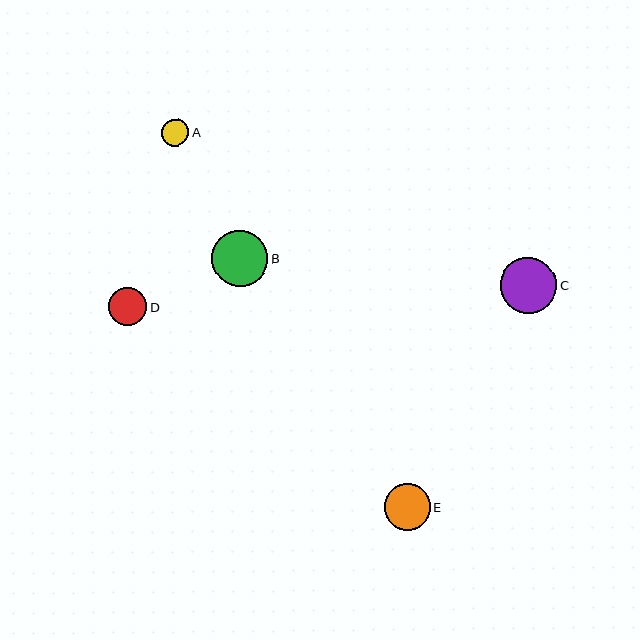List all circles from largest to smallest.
From largest to smallest: B, C, E, D, A.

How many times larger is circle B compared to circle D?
Circle B is approximately 1.5 times the size of circle D.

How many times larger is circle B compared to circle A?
Circle B is approximately 2.1 times the size of circle A.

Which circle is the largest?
Circle B is the largest with a size of approximately 56 pixels.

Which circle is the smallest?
Circle A is the smallest with a size of approximately 28 pixels.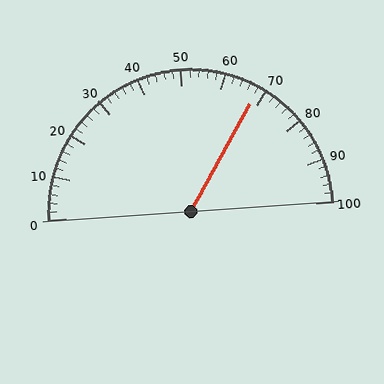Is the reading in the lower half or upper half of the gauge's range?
The reading is in the upper half of the range (0 to 100).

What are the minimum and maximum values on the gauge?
The gauge ranges from 0 to 100.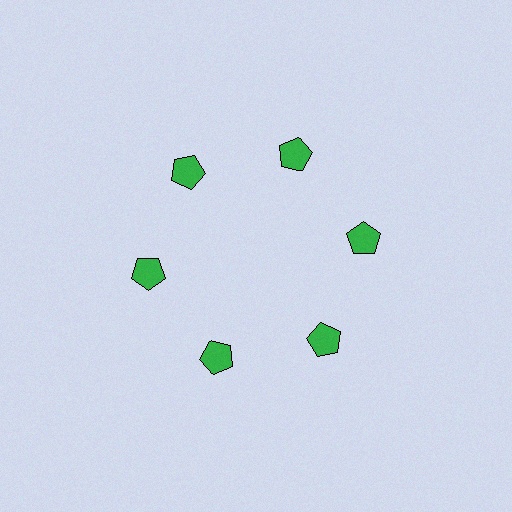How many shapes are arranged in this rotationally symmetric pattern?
There are 6 shapes, arranged in 6 groups of 1.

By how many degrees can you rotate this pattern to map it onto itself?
The pattern maps onto itself every 60 degrees of rotation.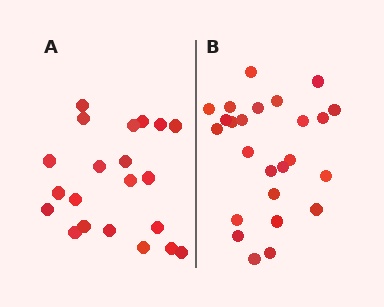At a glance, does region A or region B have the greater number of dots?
Region B (the right region) has more dots.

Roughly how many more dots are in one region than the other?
Region B has about 4 more dots than region A.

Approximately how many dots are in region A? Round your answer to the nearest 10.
About 20 dots. (The exact count is 21, which rounds to 20.)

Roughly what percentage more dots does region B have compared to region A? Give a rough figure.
About 20% more.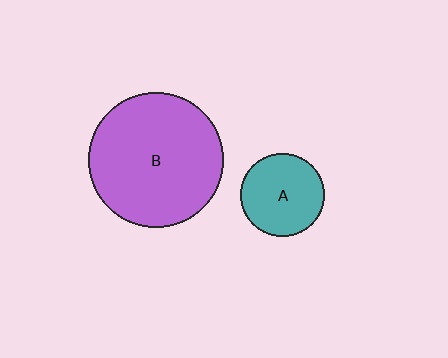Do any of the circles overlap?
No, none of the circles overlap.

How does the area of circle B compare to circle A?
Approximately 2.6 times.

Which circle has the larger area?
Circle B (purple).